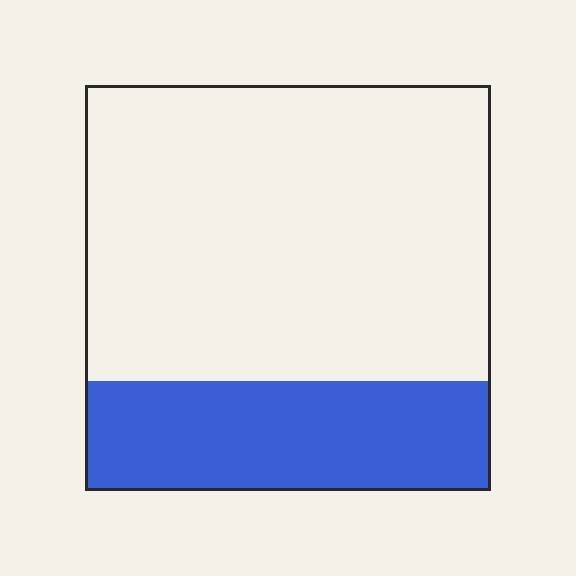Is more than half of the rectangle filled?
No.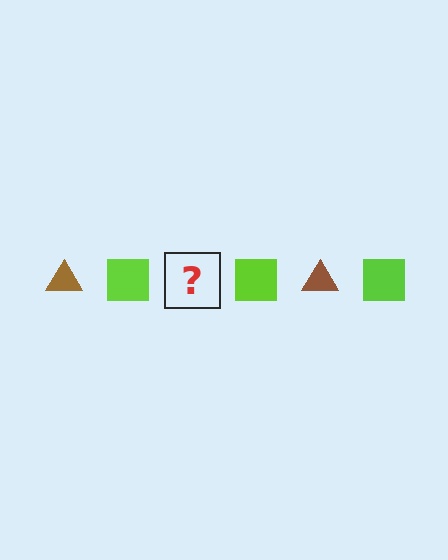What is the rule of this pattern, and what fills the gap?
The rule is that the pattern alternates between brown triangle and lime square. The gap should be filled with a brown triangle.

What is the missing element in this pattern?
The missing element is a brown triangle.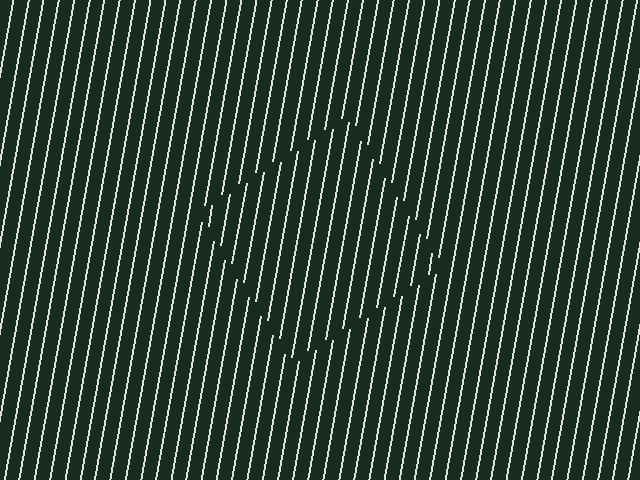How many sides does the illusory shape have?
4 sides — the line-ends trace a square.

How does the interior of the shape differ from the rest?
The interior of the shape contains the same grating, shifted by half a period — the contour is defined by the phase discontinuity where line-ends from the inner and outer gratings abut.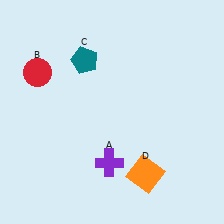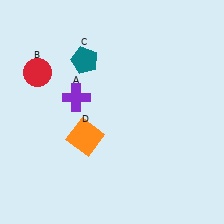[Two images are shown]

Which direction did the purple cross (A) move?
The purple cross (A) moved up.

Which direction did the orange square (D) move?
The orange square (D) moved left.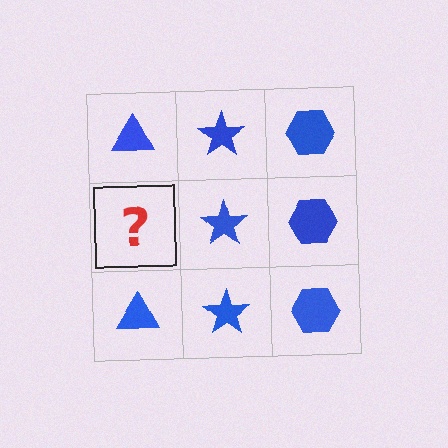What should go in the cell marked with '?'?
The missing cell should contain a blue triangle.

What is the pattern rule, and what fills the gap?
The rule is that each column has a consistent shape. The gap should be filled with a blue triangle.